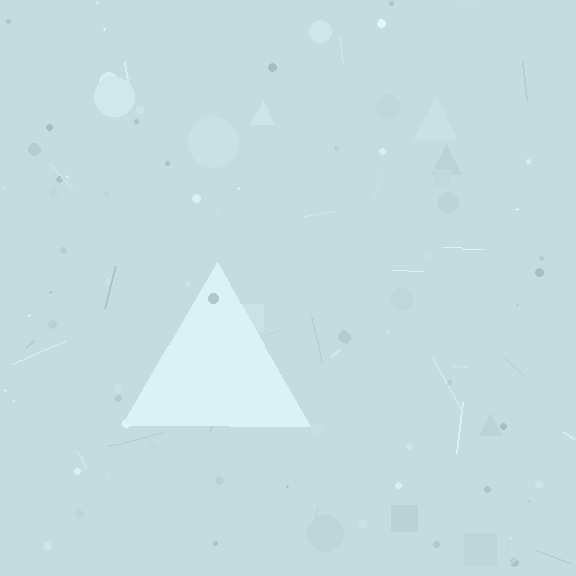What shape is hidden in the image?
A triangle is hidden in the image.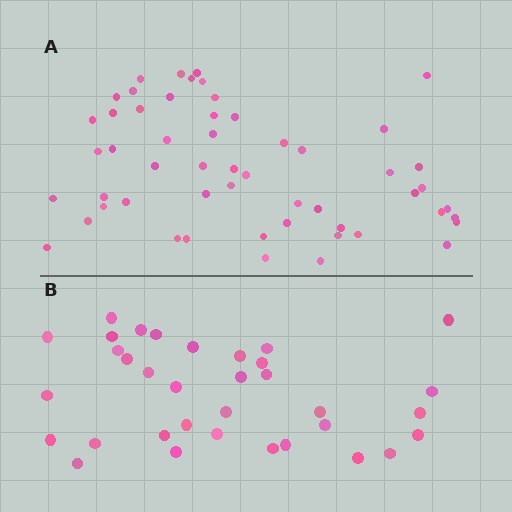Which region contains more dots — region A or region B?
Region A (the top region) has more dots.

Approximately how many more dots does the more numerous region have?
Region A has approximately 20 more dots than region B.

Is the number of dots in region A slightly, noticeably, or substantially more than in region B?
Region A has substantially more. The ratio is roughly 1.6 to 1.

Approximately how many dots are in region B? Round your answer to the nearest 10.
About 30 dots. (The exact count is 34, which rounds to 30.)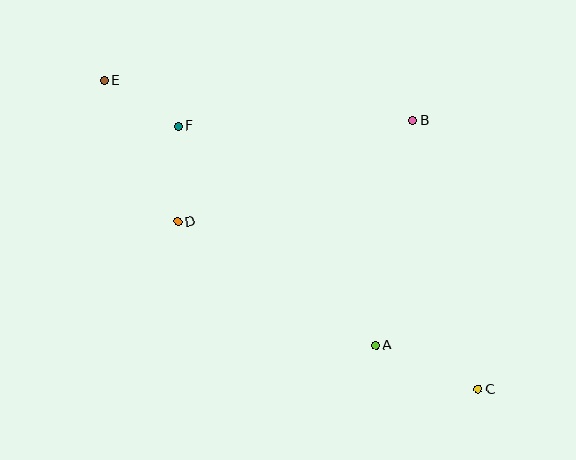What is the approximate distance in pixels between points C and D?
The distance between C and D is approximately 344 pixels.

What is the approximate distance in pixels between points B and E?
The distance between B and E is approximately 311 pixels.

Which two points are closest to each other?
Points E and F are closest to each other.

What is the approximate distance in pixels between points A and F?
The distance between A and F is approximately 295 pixels.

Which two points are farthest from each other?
Points C and E are farthest from each other.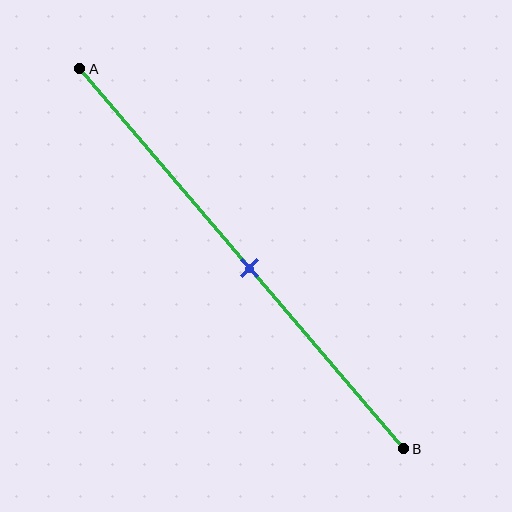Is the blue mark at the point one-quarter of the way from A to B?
No, the mark is at about 50% from A, not at the 25% one-quarter point.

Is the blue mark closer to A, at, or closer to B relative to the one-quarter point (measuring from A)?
The blue mark is closer to point B than the one-quarter point of segment AB.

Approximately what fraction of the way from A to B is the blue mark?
The blue mark is approximately 50% of the way from A to B.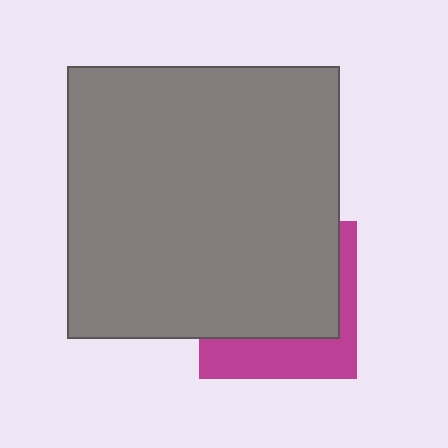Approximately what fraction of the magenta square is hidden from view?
Roughly 66% of the magenta square is hidden behind the gray square.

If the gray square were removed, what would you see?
You would see the complete magenta square.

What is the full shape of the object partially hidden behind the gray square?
The partially hidden object is a magenta square.